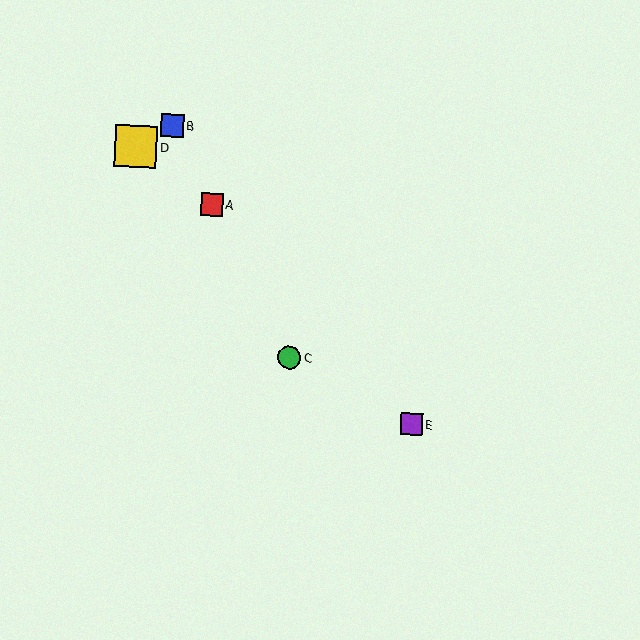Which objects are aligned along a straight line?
Objects A, B, C are aligned along a straight line.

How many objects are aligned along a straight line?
3 objects (A, B, C) are aligned along a straight line.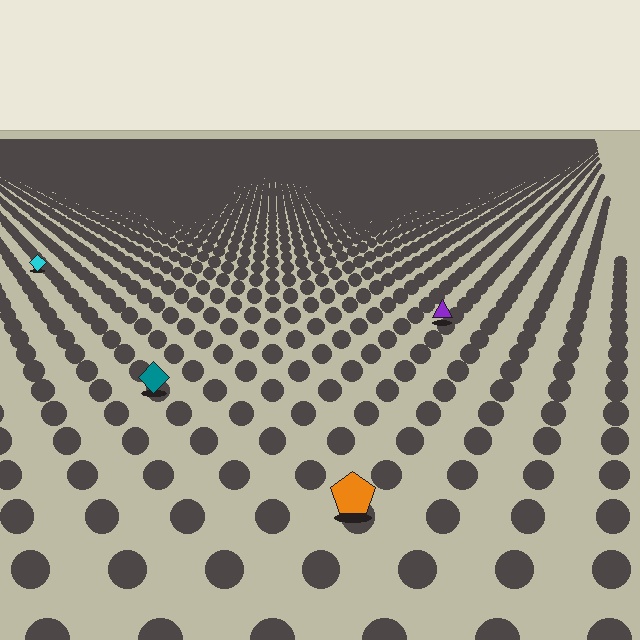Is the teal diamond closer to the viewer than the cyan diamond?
Yes. The teal diamond is closer — you can tell from the texture gradient: the ground texture is coarser near it.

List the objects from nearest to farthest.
From nearest to farthest: the orange pentagon, the teal diamond, the purple triangle, the cyan diamond.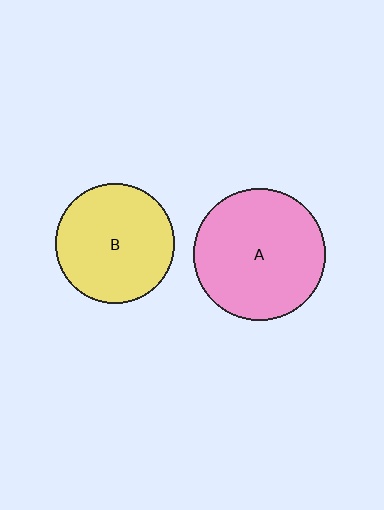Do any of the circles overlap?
No, none of the circles overlap.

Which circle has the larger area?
Circle A (pink).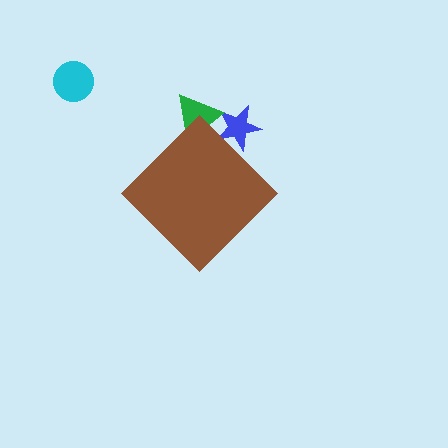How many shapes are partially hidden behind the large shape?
2 shapes are partially hidden.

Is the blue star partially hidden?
Yes, the blue star is partially hidden behind the brown diamond.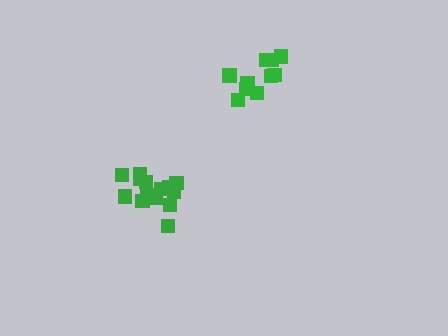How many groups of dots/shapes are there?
There are 2 groups.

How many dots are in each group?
Group 1: 14 dots, Group 2: 11 dots (25 total).